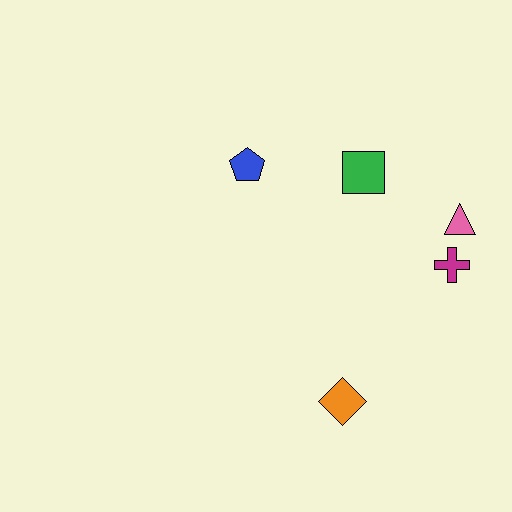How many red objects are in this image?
There are no red objects.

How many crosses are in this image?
There is 1 cross.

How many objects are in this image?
There are 5 objects.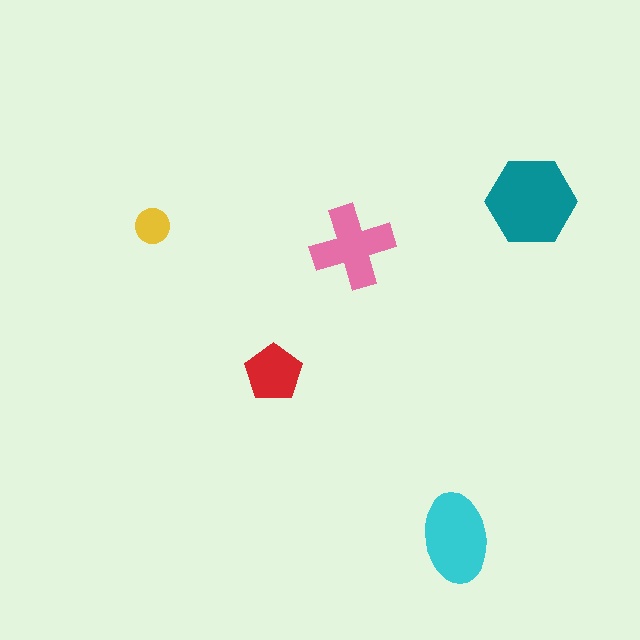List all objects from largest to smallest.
The teal hexagon, the cyan ellipse, the pink cross, the red pentagon, the yellow circle.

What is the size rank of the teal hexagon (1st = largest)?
1st.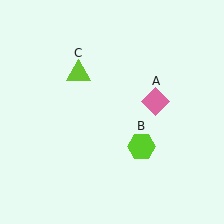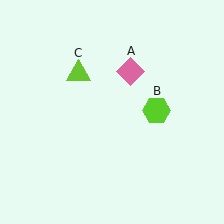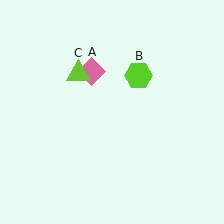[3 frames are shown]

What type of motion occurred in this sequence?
The pink diamond (object A), lime hexagon (object B) rotated counterclockwise around the center of the scene.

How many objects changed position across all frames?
2 objects changed position: pink diamond (object A), lime hexagon (object B).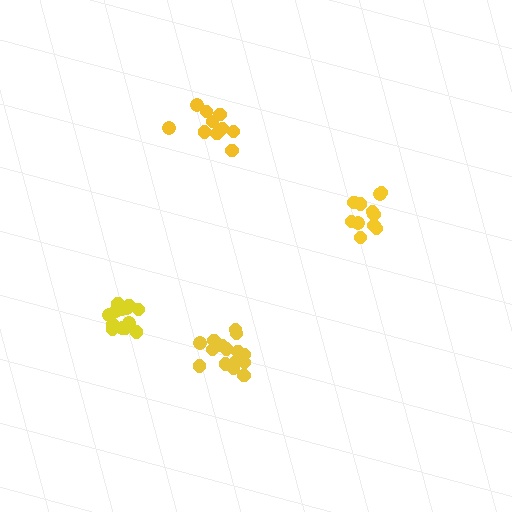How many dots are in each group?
Group 1: 13 dots, Group 2: 15 dots, Group 3: 10 dots, Group 4: 11 dots (49 total).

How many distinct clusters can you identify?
There are 4 distinct clusters.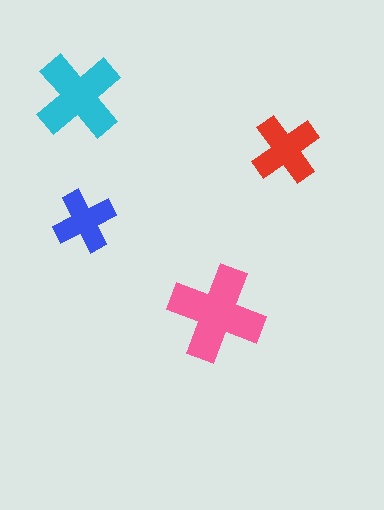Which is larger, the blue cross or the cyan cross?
The cyan one.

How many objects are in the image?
There are 4 objects in the image.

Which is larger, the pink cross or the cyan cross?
The pink one.